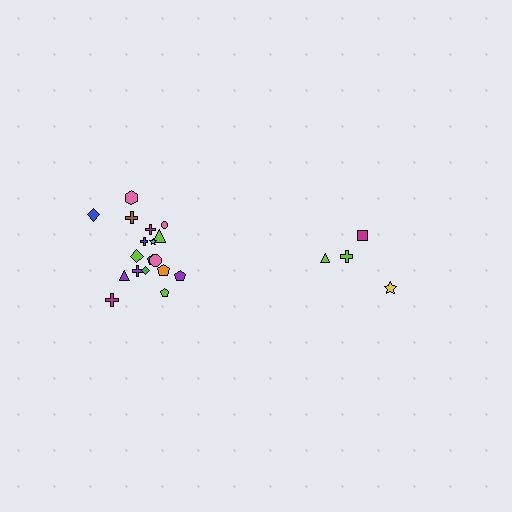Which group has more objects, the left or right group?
The left group.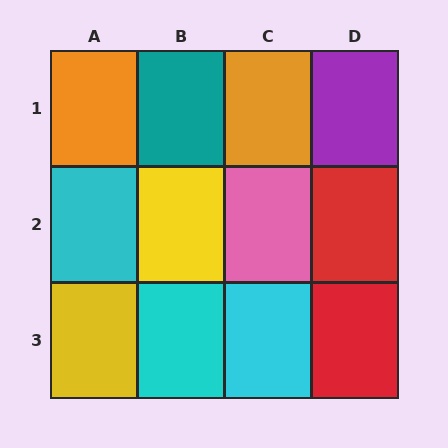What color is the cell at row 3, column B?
Cyan.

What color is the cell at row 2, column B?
Yellow.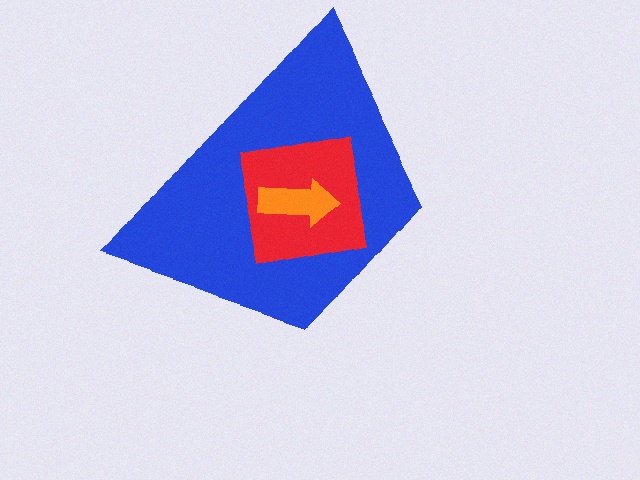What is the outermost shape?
The blue trapezoid.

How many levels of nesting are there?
3.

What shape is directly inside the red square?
The orange arrow.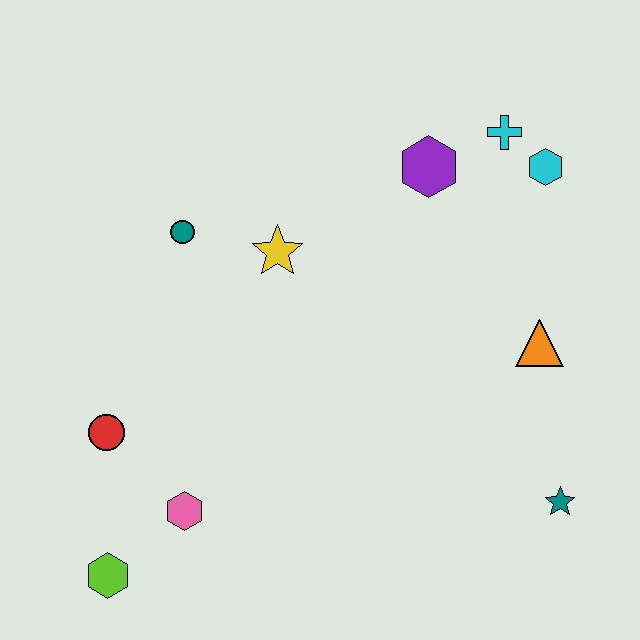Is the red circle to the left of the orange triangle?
Yes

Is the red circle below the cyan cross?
Yes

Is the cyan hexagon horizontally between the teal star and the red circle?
Yes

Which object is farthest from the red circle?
The cyan hexagon is farthest from the red circle.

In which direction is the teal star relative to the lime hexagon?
The teal star is to the right of the lime hexagon.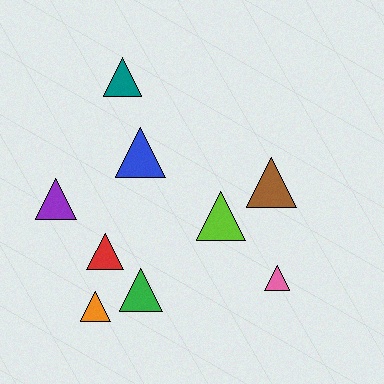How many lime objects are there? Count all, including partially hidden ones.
There is 1 lime object.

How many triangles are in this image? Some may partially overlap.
There are 9 triangles.